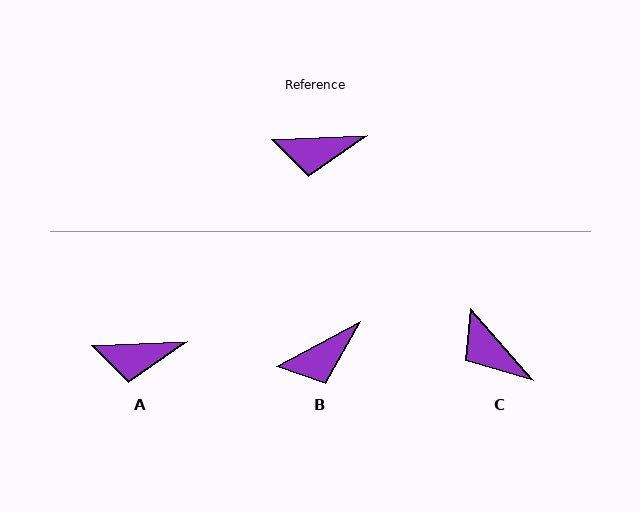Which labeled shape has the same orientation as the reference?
A.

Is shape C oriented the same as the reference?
No, it is off by about 51 degrees.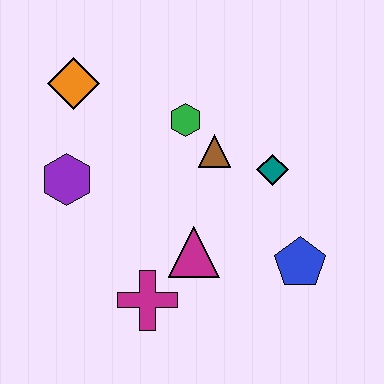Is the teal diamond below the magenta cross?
No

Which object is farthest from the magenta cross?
The orange diamond is farthest from the magenta cross.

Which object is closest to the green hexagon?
The brown triangle is closest to the green hexagon.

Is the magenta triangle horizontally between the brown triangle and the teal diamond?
No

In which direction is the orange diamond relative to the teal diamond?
The orange diamond is to the left of the teal diamond.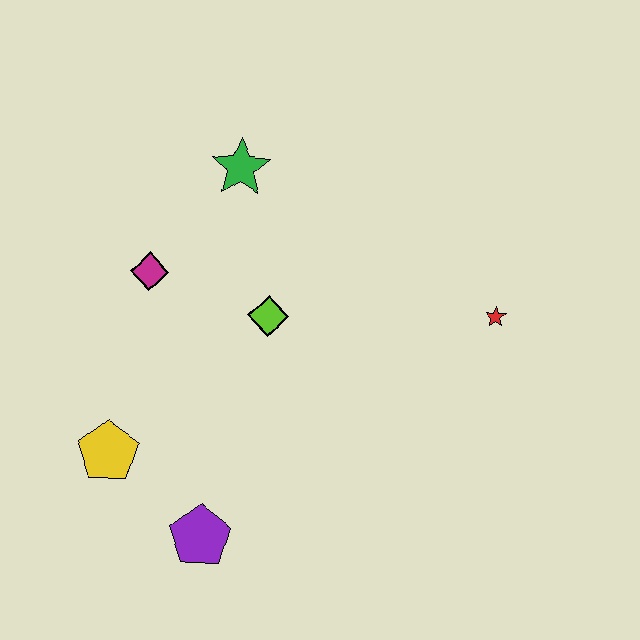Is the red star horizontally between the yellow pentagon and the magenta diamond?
No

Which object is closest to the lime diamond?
The magenta diamond is closest to the lime diamond.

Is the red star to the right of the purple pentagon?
Yes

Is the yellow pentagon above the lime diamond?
No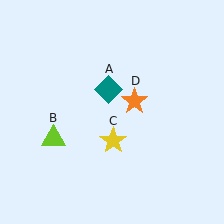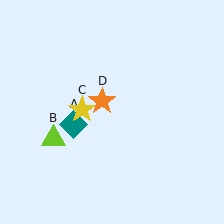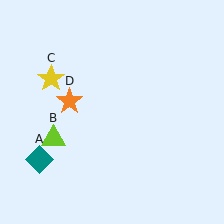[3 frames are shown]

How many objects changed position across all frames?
3 objects changed position: teal diamond (object A), yellow star (object C), orange star (object D).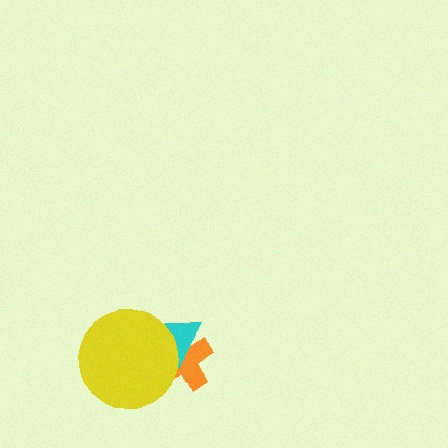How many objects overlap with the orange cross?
2 objects overlap with the orange cross.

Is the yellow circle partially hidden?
No, no other shape covers it.